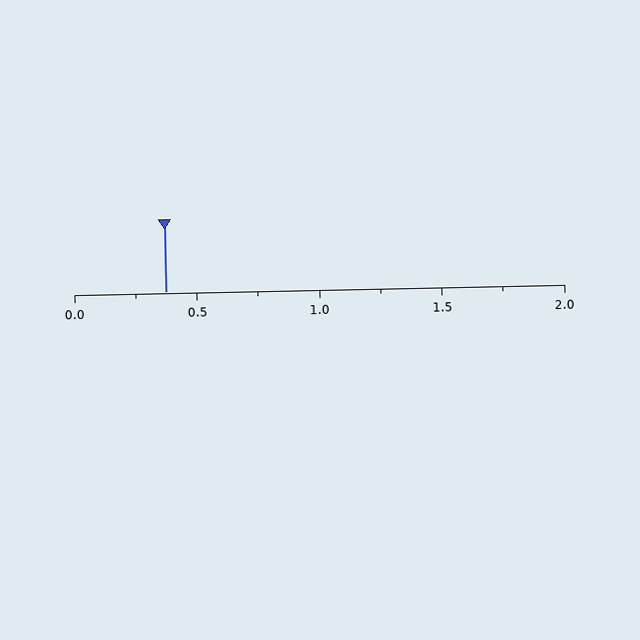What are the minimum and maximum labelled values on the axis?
The axis runs from 0.0 to 2.0.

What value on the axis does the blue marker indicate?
The marker indicates approximately 0.38.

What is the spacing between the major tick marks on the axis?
The major ticks are spaced 0.5 apart.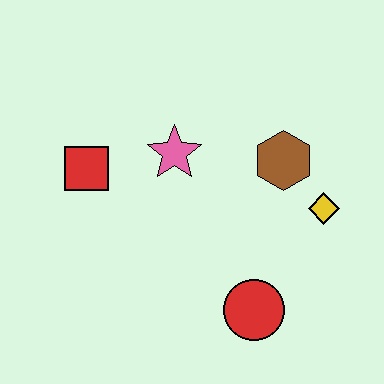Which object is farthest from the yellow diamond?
The red square is farthest from the yellow diamond.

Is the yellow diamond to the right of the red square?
Yes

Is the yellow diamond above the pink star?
No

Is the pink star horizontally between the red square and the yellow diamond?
Yes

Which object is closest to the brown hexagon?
The yellow diamond is closest to the brown hexagon.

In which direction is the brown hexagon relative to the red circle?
The brown hexagon is above the red circle.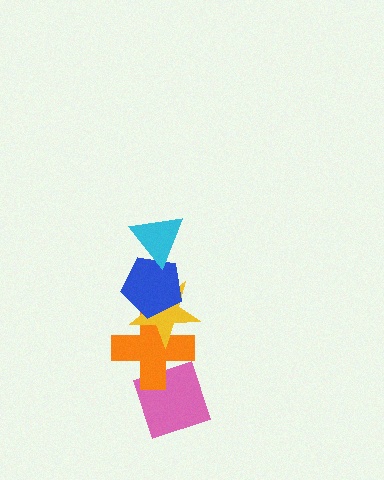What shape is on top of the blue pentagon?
The cyan triangle is on top of the blue pentagon.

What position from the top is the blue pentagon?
The blue pentagon is 2nd from the top.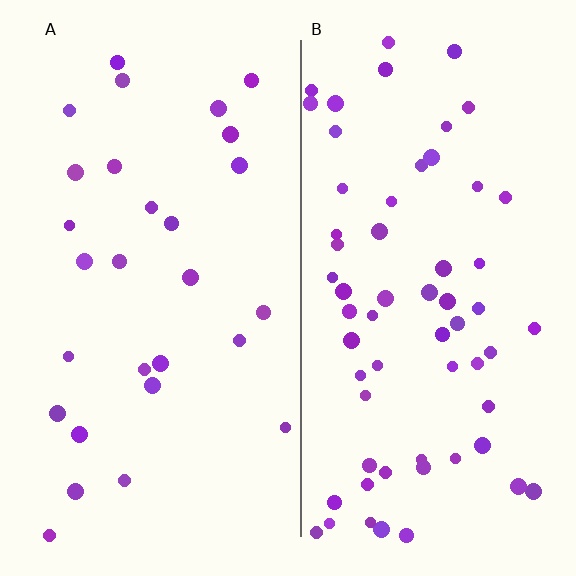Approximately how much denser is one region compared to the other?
Approximately 2.2× — region B over region A.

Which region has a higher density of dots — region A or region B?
B (the right).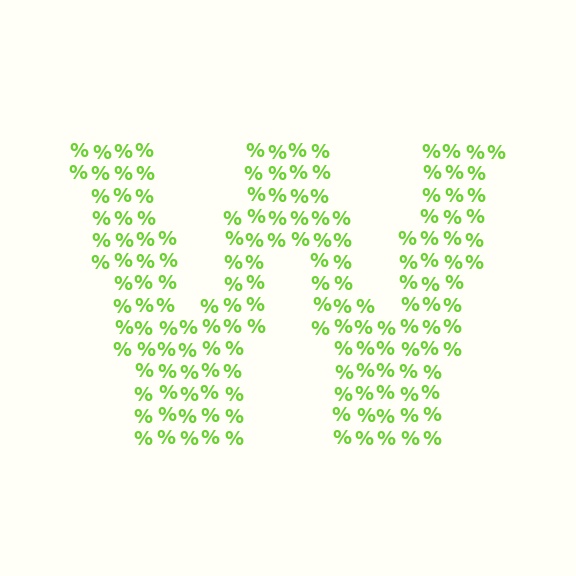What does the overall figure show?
The overall figure shows the letter W.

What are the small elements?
The small elements are percent signs.